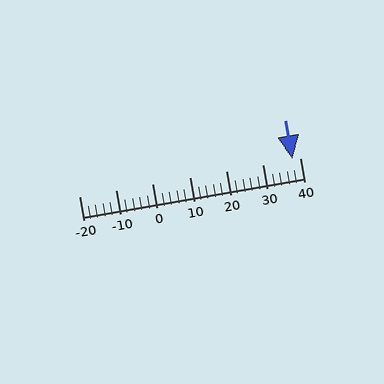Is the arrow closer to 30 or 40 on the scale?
The arrow is closer to 40.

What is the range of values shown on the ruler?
The ruler shows values from -20 to 40.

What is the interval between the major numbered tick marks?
The major tick marks are spaced 10 units apart.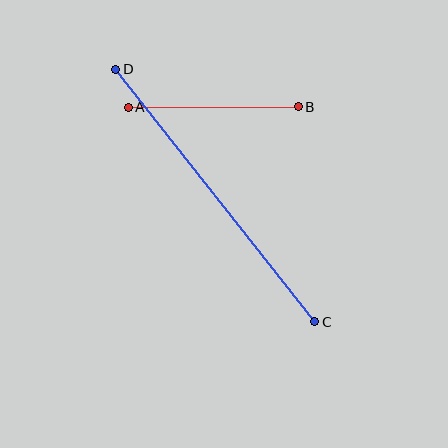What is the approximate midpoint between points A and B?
The midpoint is at approximately (213, 107) pixels.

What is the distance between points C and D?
The distance is approximately 321 pixels.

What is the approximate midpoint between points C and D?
The midpoint is at approximately (215, 195) pixels.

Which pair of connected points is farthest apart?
Points C and D are farthest apart.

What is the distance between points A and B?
The distance is approximately 170 pixels.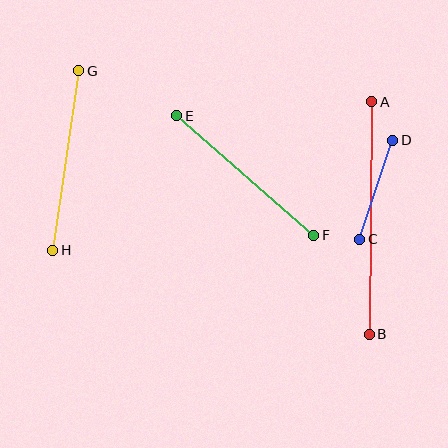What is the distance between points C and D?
The distance is approximately 105 pixels.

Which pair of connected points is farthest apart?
Points A and B are farthest apart.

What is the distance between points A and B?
The distance is approximately 233 pixels.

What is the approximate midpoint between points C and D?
The midpoint is at approximately (376, 190) pixels.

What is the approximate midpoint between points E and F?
The midpoint is at approximately (245, 176) pixels.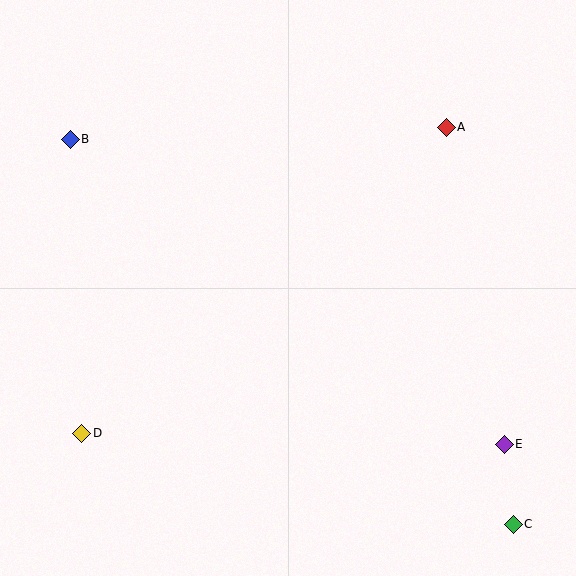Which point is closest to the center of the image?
Point A at (446, 127) is closest to the center.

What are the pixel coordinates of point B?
Point B is at (70, 139).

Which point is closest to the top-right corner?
Point A is closest to the top-right corner.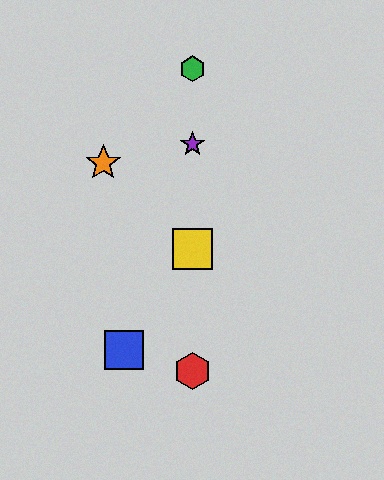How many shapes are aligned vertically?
4 shapes (the red hexagon, the green hexagon, the yellow square, the purple star) are aligned vertically.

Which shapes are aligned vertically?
The red hexagon, the green hexagon, the yellow square, the purple star are aligned vertically.